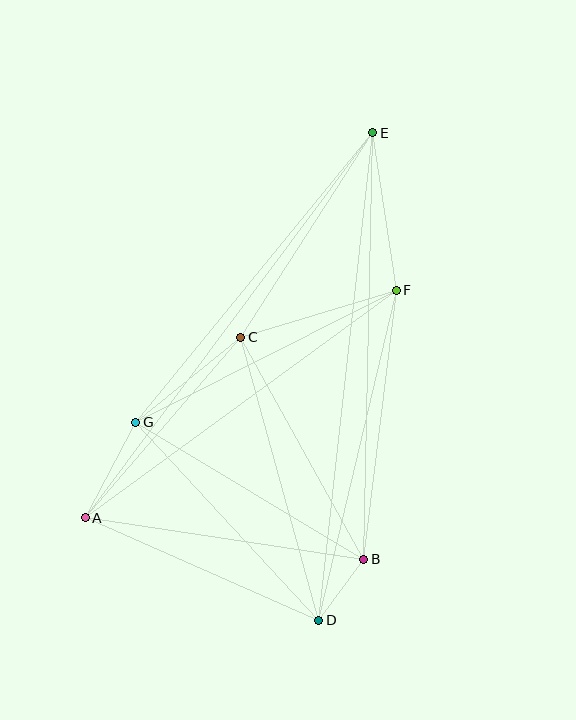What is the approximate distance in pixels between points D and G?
The distance between D and G is approximately 270 pixels.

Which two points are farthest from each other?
Points D and E are farthest from each other.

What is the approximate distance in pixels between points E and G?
The distance between E and G is approximately 374 pixels.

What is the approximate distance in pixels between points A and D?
The distance between A and D is approximately 255 pixels.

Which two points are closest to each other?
Points B and D are closest to each other.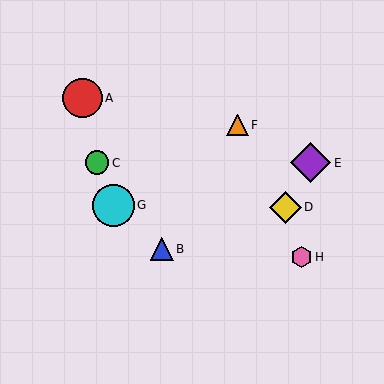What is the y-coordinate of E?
Object E is at y≈163.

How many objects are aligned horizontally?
2 objects (C, E) are aligned horizontally.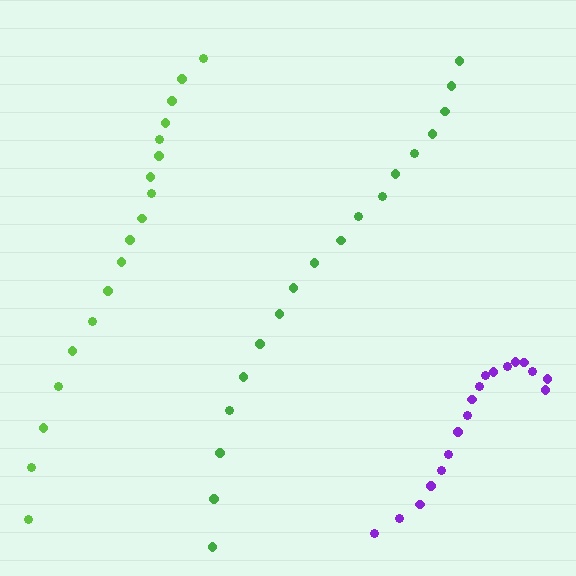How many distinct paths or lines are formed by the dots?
There are 3 distinct paths.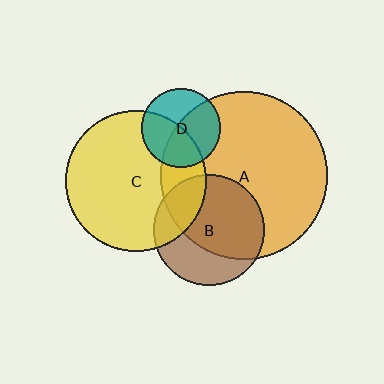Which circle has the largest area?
Circle A (orange).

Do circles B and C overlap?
Yes.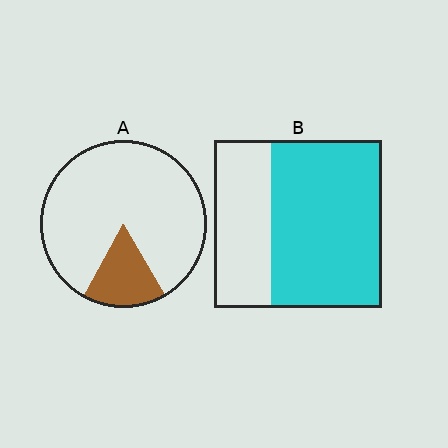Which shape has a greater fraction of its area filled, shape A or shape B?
Shape B.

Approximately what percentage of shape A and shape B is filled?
A is approximately 15% and B is approximately 65%.